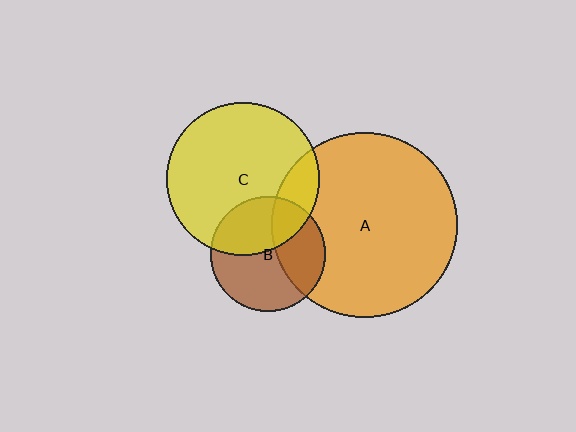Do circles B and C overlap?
Yes.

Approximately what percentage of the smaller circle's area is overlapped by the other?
Approximately 40%.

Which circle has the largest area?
Circle A (orange).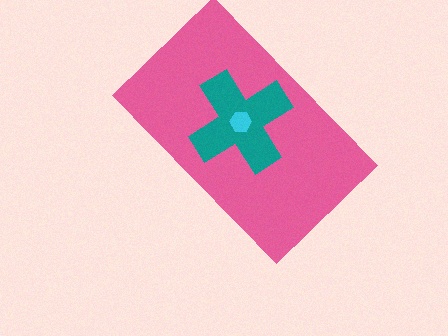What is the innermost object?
The cyan hexagon.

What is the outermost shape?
The pink rectangle.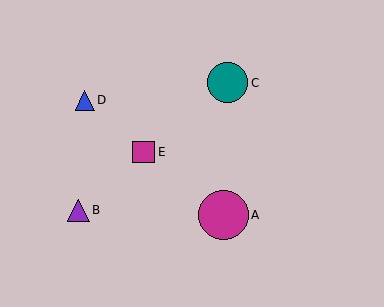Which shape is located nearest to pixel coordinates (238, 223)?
The magenta circle (labeled A) at (223, 215) is nearest to that location.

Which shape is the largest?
The magenta circle (labeled A) is the largest.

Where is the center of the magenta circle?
The center of the magenta circle is at (223, 215).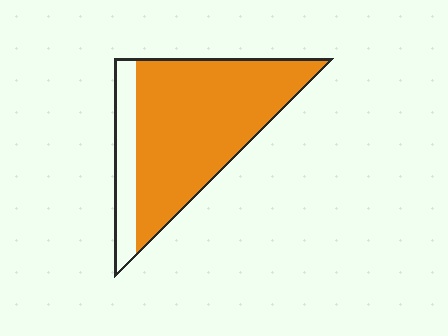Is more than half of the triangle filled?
Yes.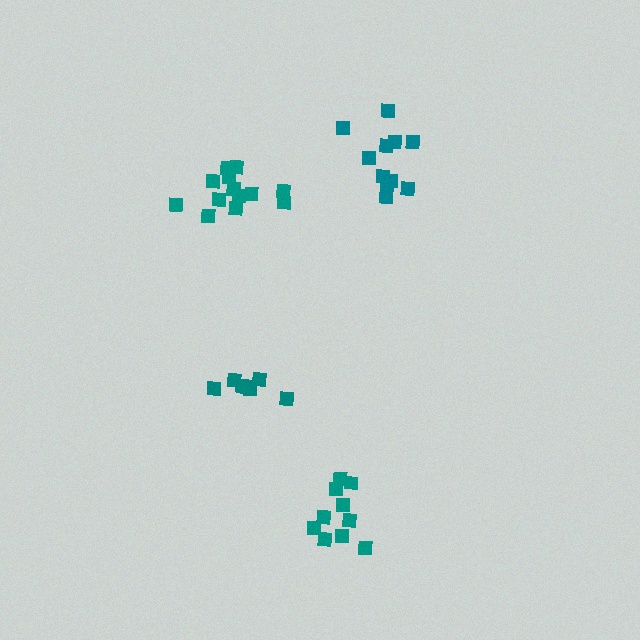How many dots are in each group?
Group 1: 7 dots, Group 2: 13 dots, Group 3: 12 dots, Group 4: 10 dots (42 total).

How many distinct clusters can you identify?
There are 4 distinct clusters.